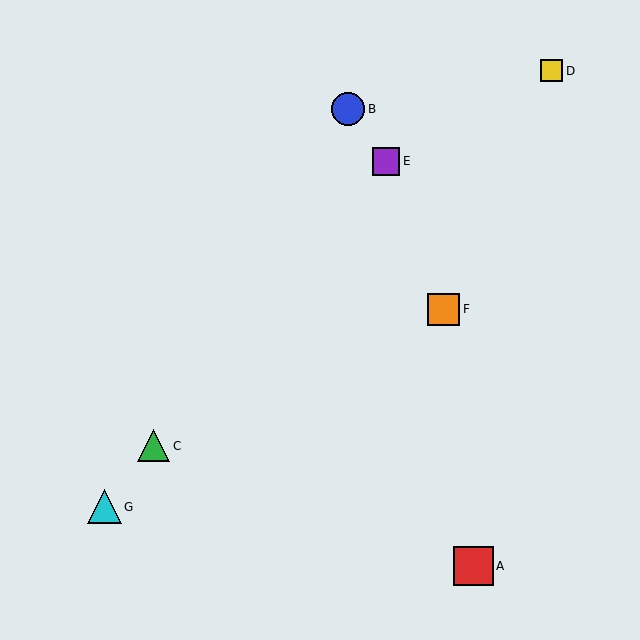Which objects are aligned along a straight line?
Objects C, E, G are aligned along a straight line.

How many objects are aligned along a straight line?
3 objects (C, E, G) are aligned along a straight line.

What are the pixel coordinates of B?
Object B is at (348, 109).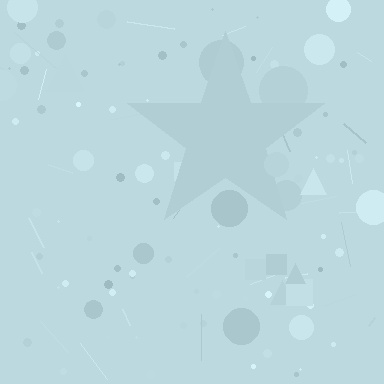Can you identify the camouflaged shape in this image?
The camouflaged shape is a star.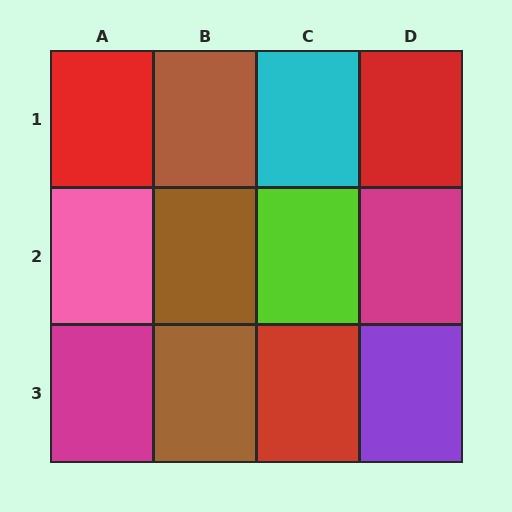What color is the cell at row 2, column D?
Magenta.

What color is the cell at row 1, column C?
Cyan.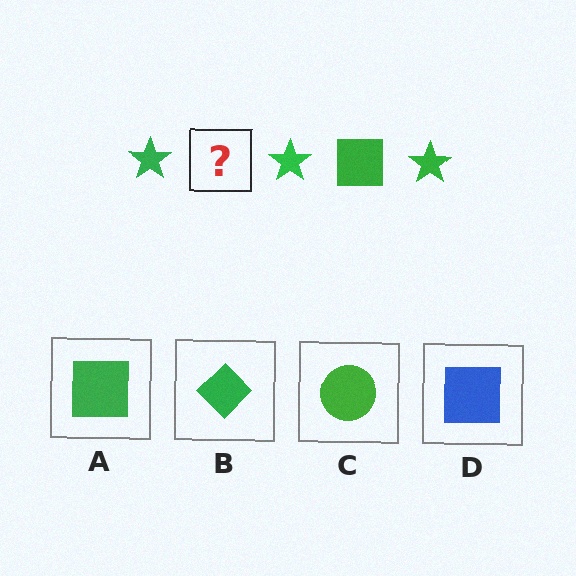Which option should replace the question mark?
Option A.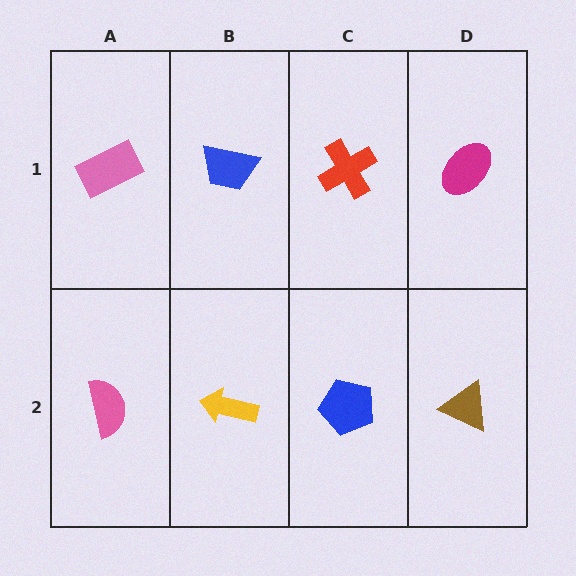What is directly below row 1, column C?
A blue pentagon.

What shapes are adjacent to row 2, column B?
A blue trapezoid (row 1, column B), a pink semicircle (row 2, column A), a blue pentagon (row 2, column C).